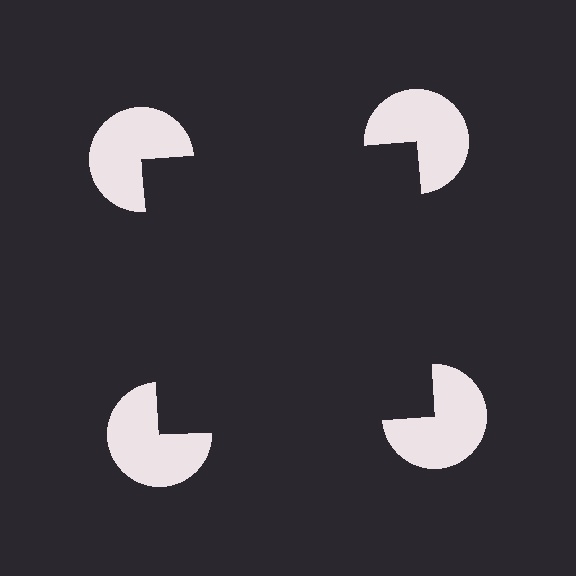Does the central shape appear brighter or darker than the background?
It typically appears slightly darker than the background, even though no actual brightness change is drawn.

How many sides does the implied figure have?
4 sides.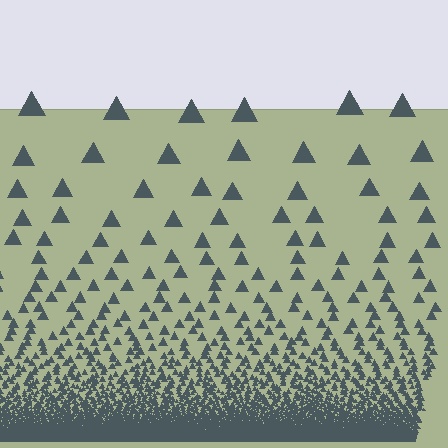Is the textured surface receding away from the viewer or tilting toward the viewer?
The surface appears to tilt toward the viewer. Texture elements get larger and sparser toward the top.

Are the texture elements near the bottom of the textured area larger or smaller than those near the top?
Smaller. The gradient is inverted — elements near the bottom are smaller and denser.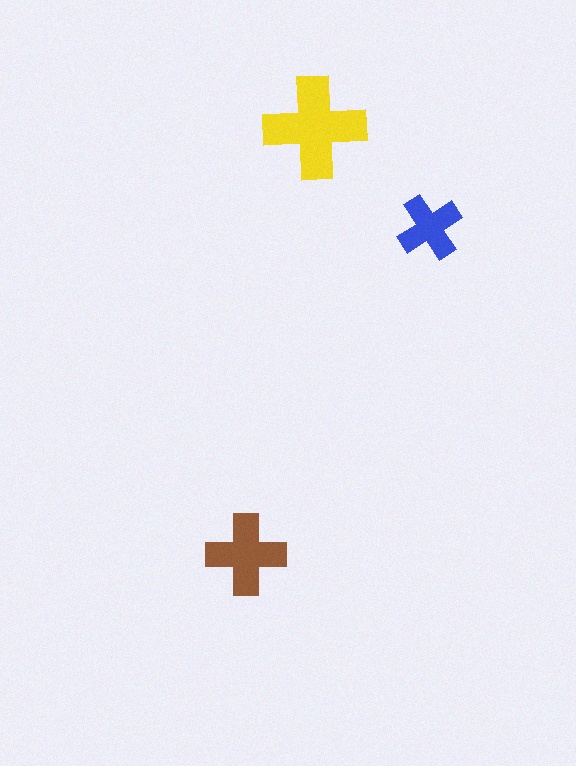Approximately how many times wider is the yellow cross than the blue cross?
About 1.5 times wider.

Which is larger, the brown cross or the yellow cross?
The yellow one.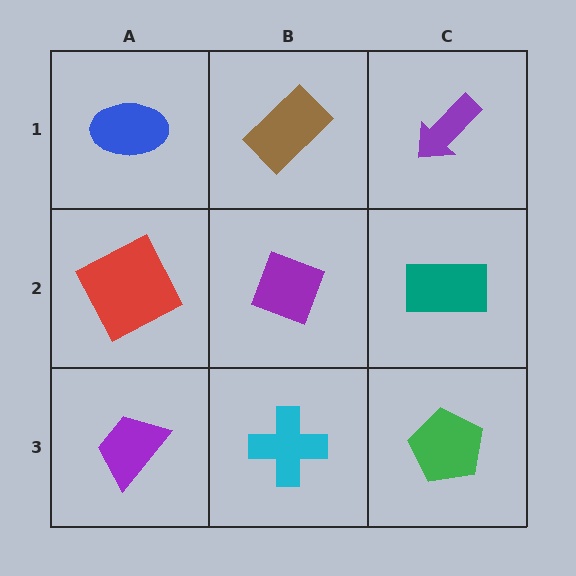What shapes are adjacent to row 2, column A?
A blue ellipse (row 1, column A), a purple trapezoid (row 3, column A), a purple diamond (row 2, column B).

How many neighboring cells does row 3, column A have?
2.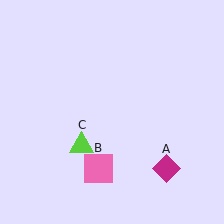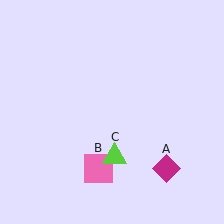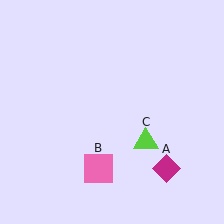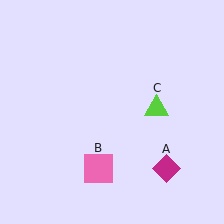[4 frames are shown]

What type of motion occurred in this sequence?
The lime triangle (object C) rotated counterclockwise around the center of the scene.